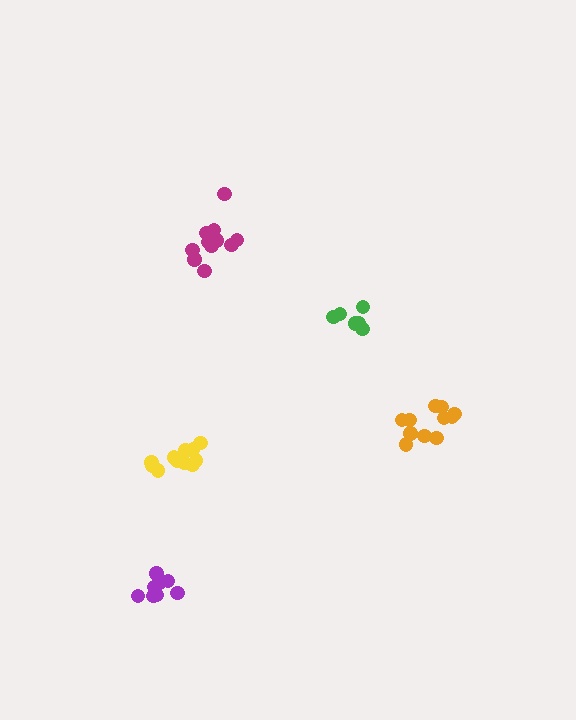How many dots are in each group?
Group 1: 6 dots, Group 2: 8 dots, Group 3: 11 dots, Group 4: 11 dots, Group 5: 12 dots (48 total).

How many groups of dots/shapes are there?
There are 5 groups.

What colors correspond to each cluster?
The clusters are colored: green, purple, orange, yellow, magenta.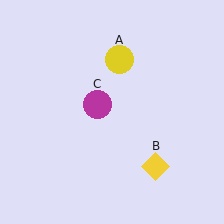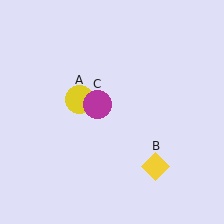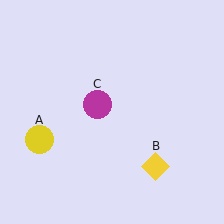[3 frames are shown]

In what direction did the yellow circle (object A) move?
The yellow circle (object A) moved down and to the left.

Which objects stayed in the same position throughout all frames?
Yellow diamond (object B) and magenta circle (object C) remained stationary.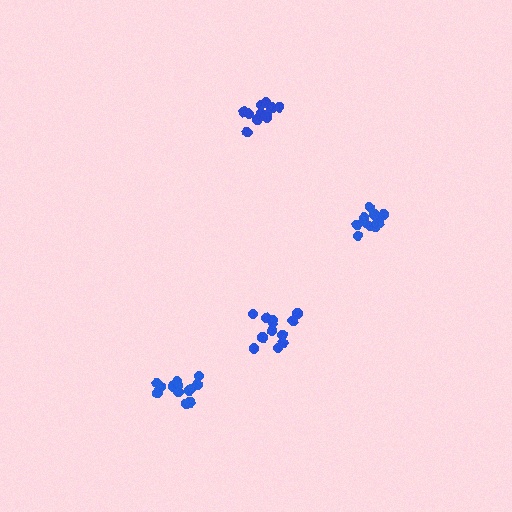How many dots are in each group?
Group 1: 12 dots, Group 2: 12 dots, Group 3: 11 dots, Group 4: 13 dots (48 total).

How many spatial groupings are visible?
There are 4 spatial groupings.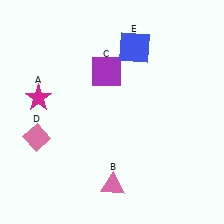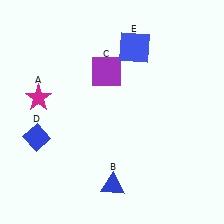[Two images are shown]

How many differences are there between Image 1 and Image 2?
There are 2 differences between the two images.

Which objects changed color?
B changed from pink to blue. D changed from pink to blue.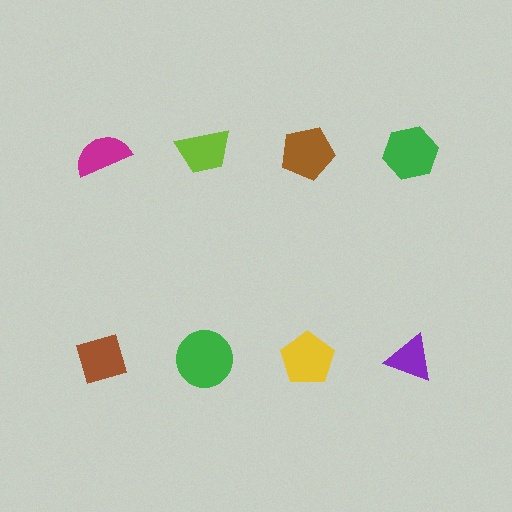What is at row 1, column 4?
A green hexagon.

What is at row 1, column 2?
A lime trapezoid.